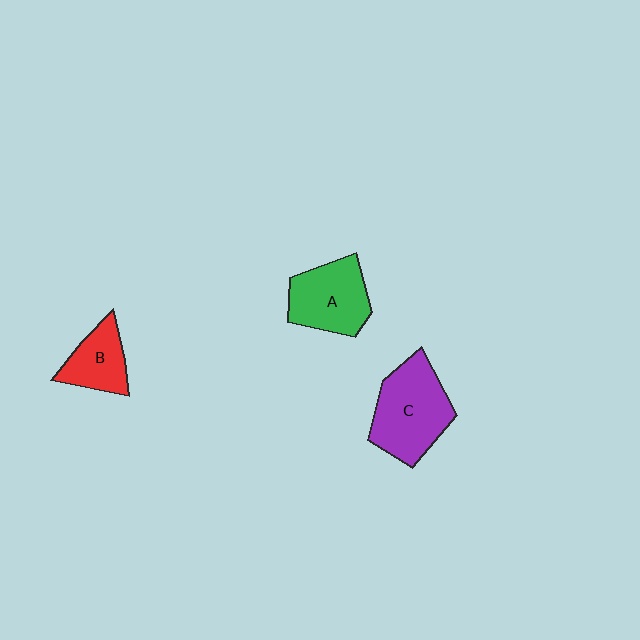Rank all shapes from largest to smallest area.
From largest to smallest: C (purple), A (green), B (red).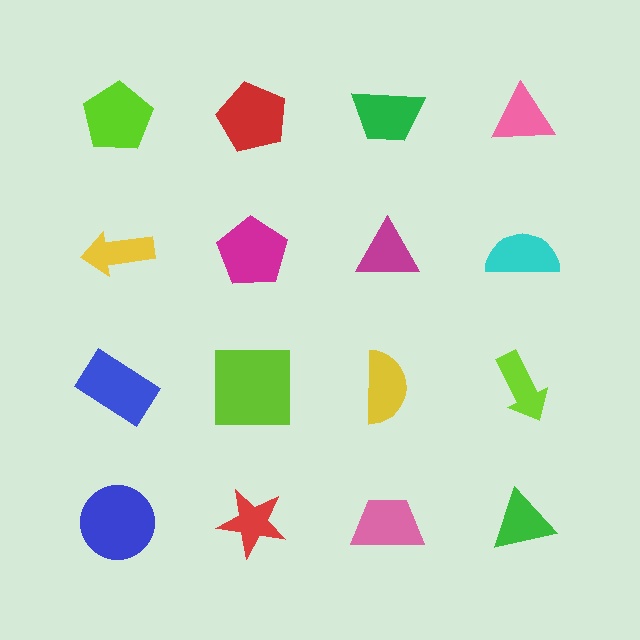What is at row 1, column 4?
A pink triangle.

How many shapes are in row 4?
4 shapes.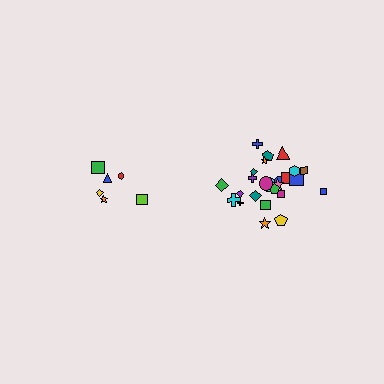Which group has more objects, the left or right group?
The right group.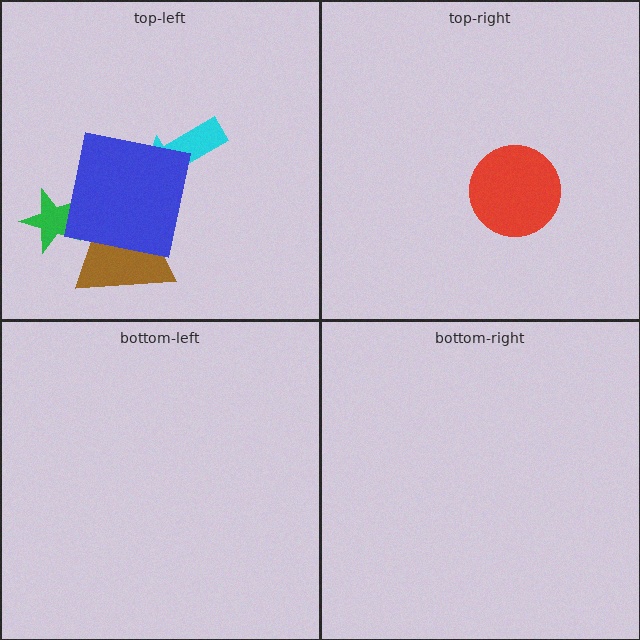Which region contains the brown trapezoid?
The top-left region.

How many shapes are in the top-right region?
1.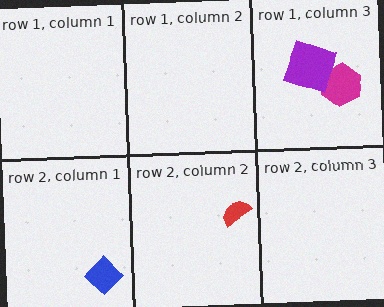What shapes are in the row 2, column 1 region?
The blue diamond.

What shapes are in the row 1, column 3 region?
The magenta hexagon, the purple square.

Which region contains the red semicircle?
The row 2, column 2 region.